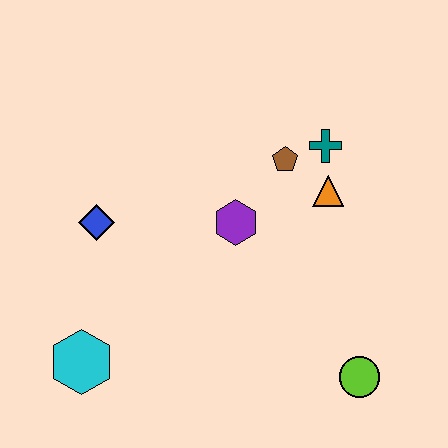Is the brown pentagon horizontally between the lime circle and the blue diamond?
Yes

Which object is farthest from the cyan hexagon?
The teal cross is farthest from the cyan hexagon.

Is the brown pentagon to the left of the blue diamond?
No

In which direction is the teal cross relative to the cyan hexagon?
The teal cross is to the right of the cyan hexagon.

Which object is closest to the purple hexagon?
The brown pentagon is closest to the purple hexagon.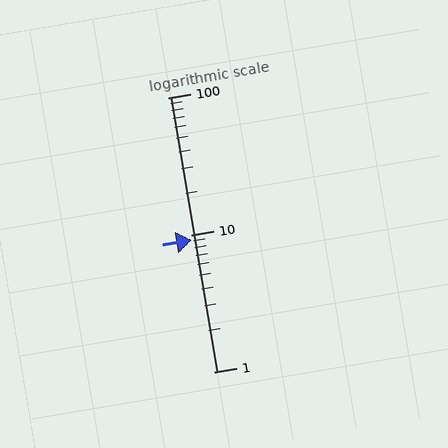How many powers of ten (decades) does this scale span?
The scale spans 2 decades, from 1 to 100.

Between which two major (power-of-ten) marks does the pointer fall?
The pointer is between 1 and 10.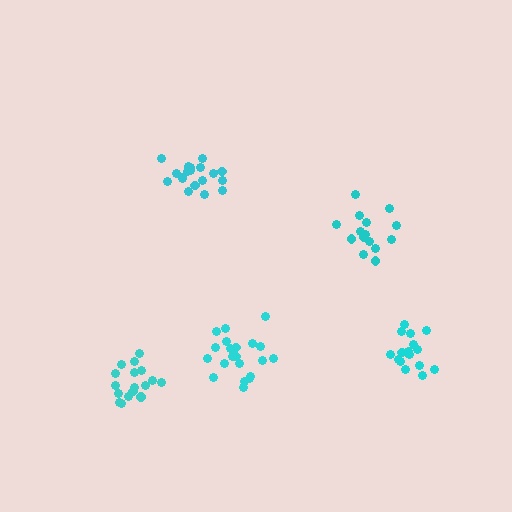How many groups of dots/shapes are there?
There are 5 groups.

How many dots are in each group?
Group 1: 20 dots, Group 2: 17 dots, Group 3: 15 dots, Group 4: 21 dots, Group 5: 17 dots (90 total).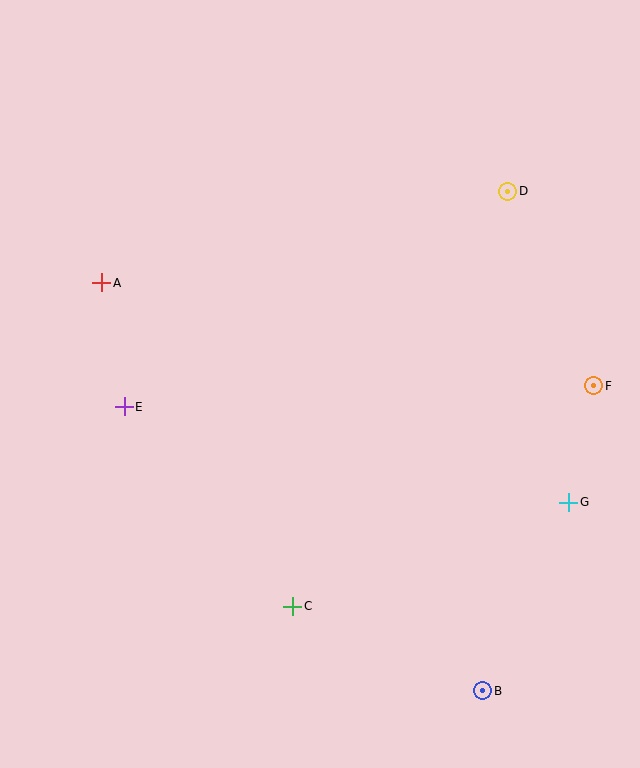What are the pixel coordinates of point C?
Point C is at (293, 606).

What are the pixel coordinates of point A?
Point A is at (102, 283).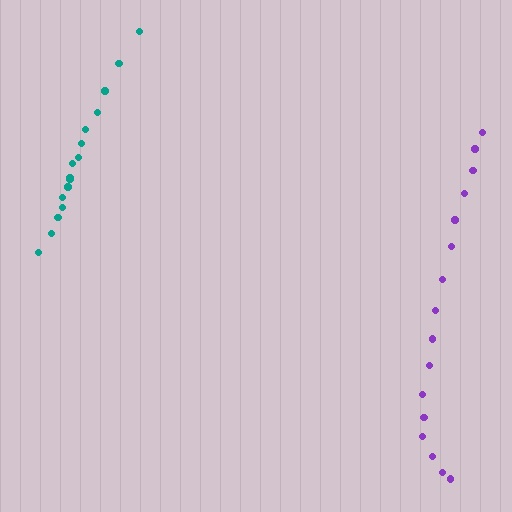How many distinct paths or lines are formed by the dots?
There are 2 distinct paths.